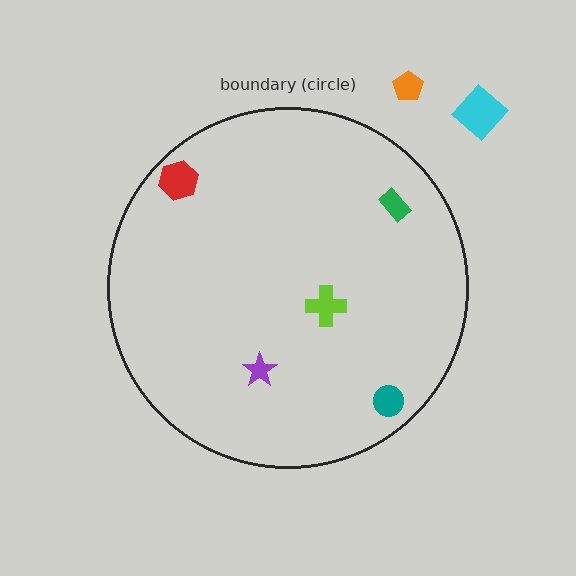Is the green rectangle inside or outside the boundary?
Inside.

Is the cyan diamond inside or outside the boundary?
Outside.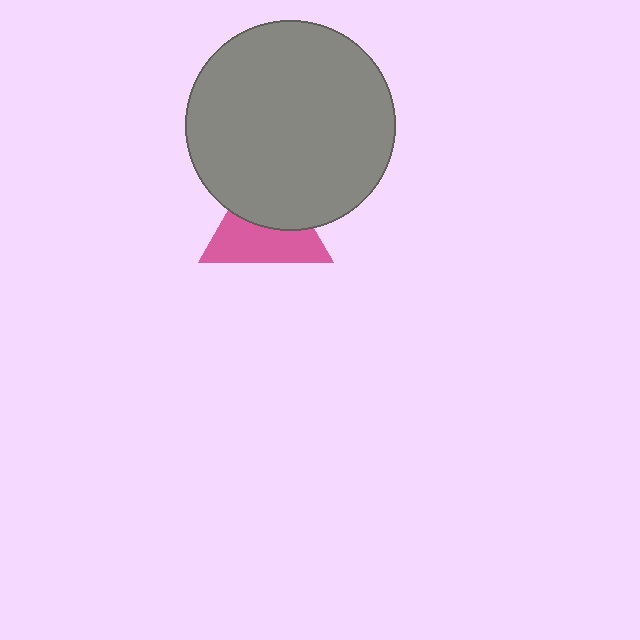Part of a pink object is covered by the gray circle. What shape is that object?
It is a triangle.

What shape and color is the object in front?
The object in front is a gray circle.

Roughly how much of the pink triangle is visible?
About half of it is visible (roughly 54%).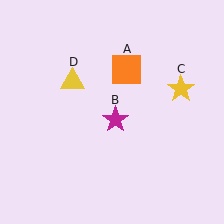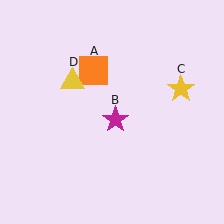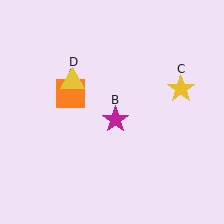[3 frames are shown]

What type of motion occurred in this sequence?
The orange square (object A) rotated counterclockwise around the center of the scene.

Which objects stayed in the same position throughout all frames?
Magenta star (object B) and yellow star (object C) and yellow triangle (object D) remained stationary.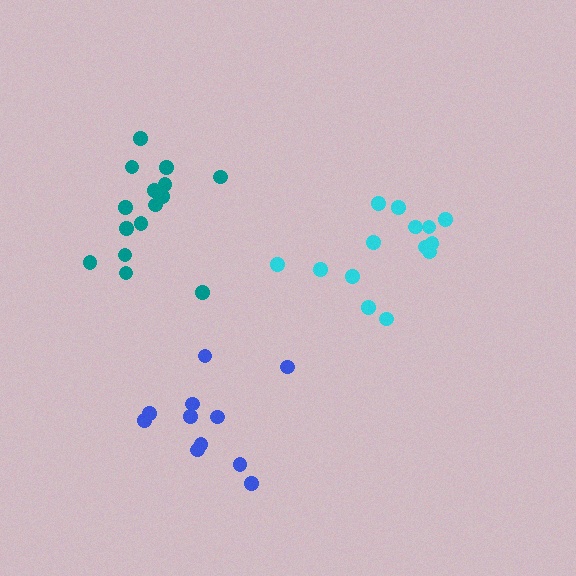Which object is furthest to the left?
The teal cluster is leftmost.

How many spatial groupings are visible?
There are 3 spatial groupings.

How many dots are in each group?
Group 1: 14 dots, Group 2: 11 dots, Group 3: 15 dots (40 total).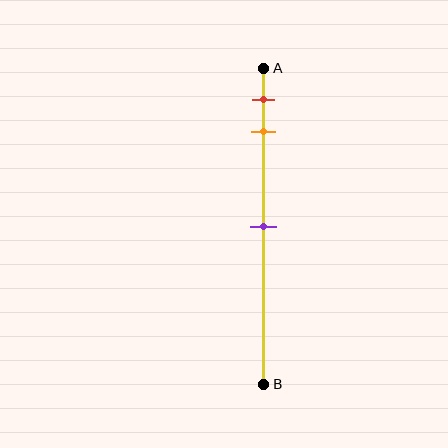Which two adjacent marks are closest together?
The red and orange marks are the closest adjacent pair.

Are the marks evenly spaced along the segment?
No, the marks are not evenly spaced.